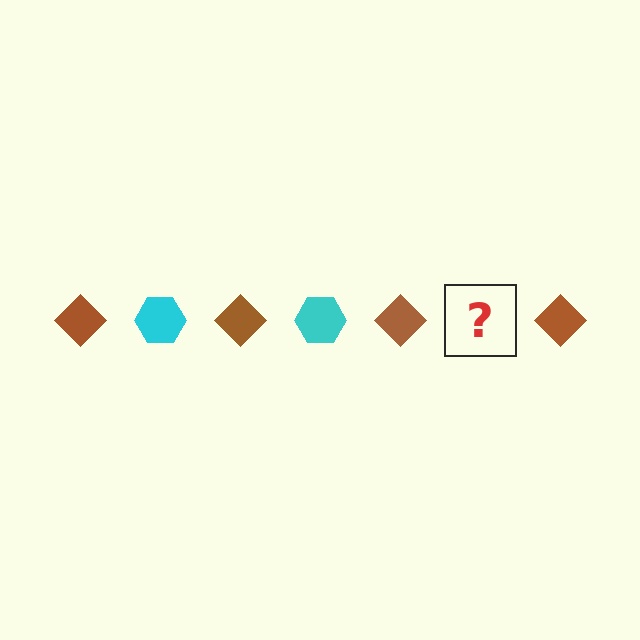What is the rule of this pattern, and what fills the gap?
The rule is that the pattern alternates between brown diamond and cyan hexagon. The gap should be filled with a cyan hexagon.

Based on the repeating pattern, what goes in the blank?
The blank should be a cyan hexagon.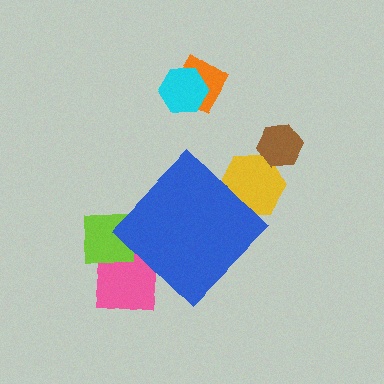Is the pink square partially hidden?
Yes, the pink square is partially hidden behind the blue diamond.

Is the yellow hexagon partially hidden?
Yes, the yellow hexagon is partially hidden behind the blue diamond.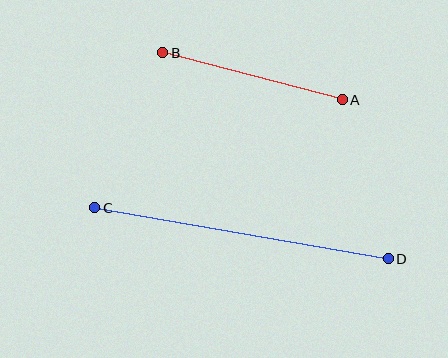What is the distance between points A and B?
The distance is approximately 185 pixels.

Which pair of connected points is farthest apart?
Points C and D are farthest apart.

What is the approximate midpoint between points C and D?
The midpoint is at approximately (242, 233) pixels.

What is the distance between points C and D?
The distance is approximately 298 pixels.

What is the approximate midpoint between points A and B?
The midpoint is at approximately (253, 76) pixels.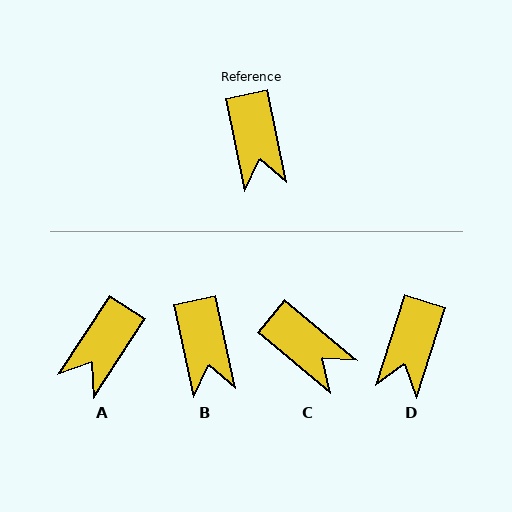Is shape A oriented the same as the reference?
No, it is off by about 45 degrees.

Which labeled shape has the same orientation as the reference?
B.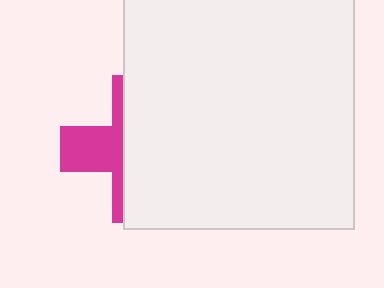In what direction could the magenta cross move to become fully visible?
The magenta cross could move left. That would shift it out from behind the white rectangle entirely.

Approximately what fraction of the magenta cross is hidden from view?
Roughly 64% of the magenta cross is hidden behind the white rectangle.